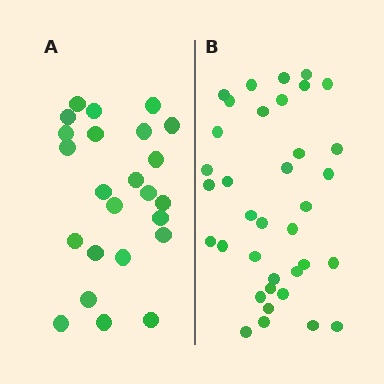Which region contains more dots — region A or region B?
Region B (the right region) has more dots.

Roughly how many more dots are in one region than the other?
Region B has roughly 12 or so more dots than region A.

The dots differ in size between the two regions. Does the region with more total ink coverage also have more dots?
No. Region A has more total ink coverage because its dots are larger, but region B actually contains more individual dots. Total area can be misleading — the number of items is what matters here.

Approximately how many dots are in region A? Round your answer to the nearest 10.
About 20 dots. (The exact count is 24, which rounds to 20.)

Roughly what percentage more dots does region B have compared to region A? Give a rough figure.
About 50% more.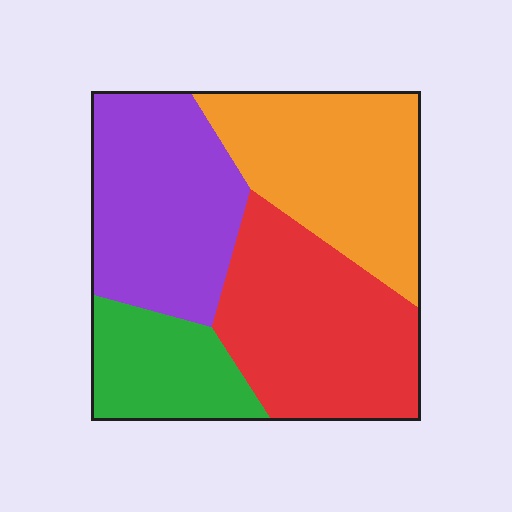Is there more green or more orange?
Orange.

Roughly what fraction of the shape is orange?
Orange covers 27% of the shape.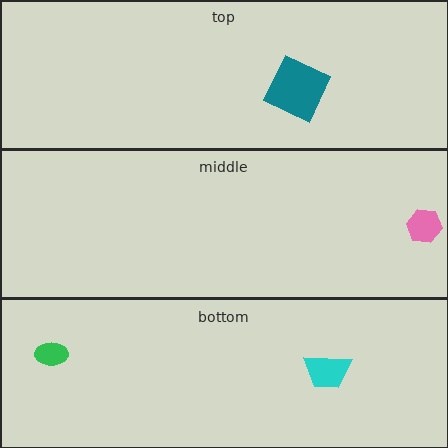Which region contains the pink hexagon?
The middle region.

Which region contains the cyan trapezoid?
The bottom region.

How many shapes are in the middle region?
1.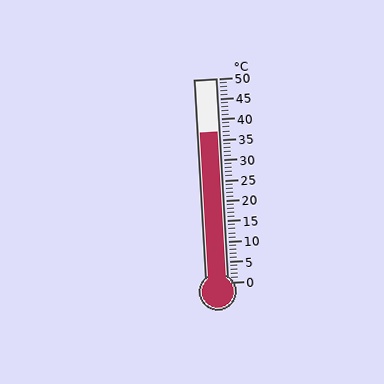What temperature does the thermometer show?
The thermometer shows approximately 37°C.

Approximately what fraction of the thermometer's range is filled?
The thermometer is filled to approximately 75% of its range.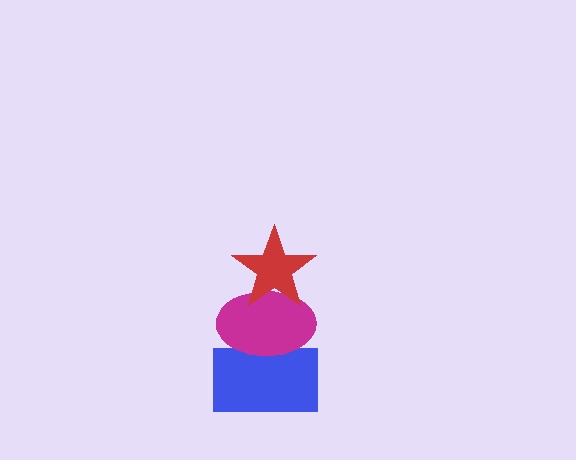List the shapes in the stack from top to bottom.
From top to bottom: the red star, the magenta ellipse, the blue rectangle.